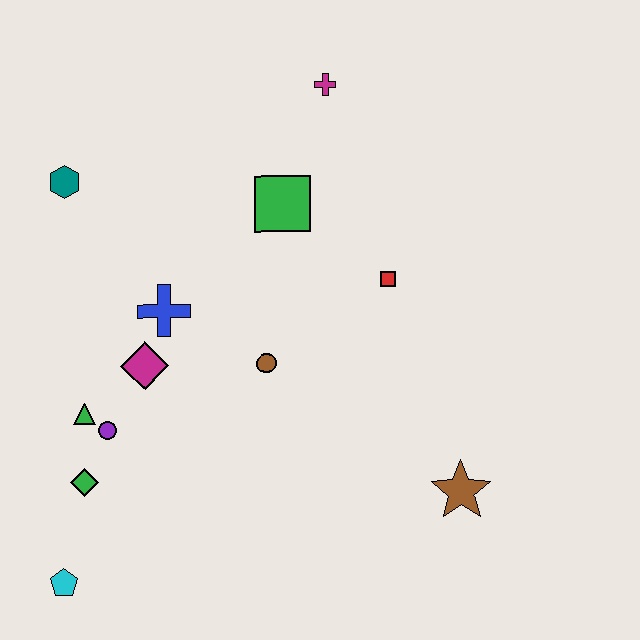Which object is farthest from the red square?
The cyan pentagon is farthest from the red square.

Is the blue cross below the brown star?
No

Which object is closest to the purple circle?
The green triangle is closest to the purple circle.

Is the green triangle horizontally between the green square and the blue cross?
No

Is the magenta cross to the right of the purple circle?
Yes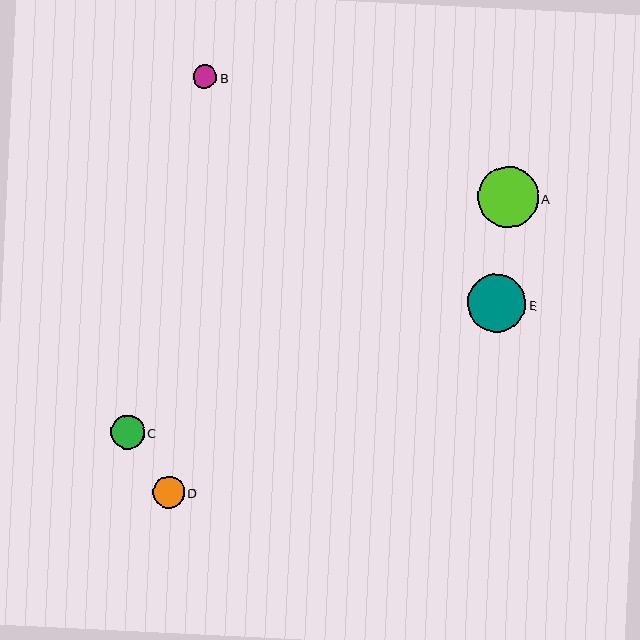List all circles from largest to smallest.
From largest to smallest: A, E, C, D, B.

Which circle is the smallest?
Circle B is the smallest with a size of approximately 23 pixels.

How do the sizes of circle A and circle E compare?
Circle A and circle E are approximately the same size.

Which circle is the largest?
Circle A is the largest with a size of approximately 61 pixels.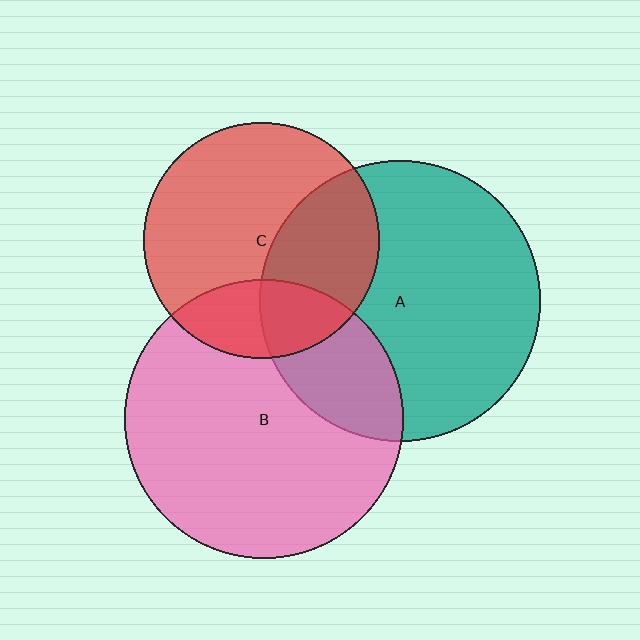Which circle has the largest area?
Circle A (teal).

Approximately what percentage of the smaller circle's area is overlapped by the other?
Approximately 35%.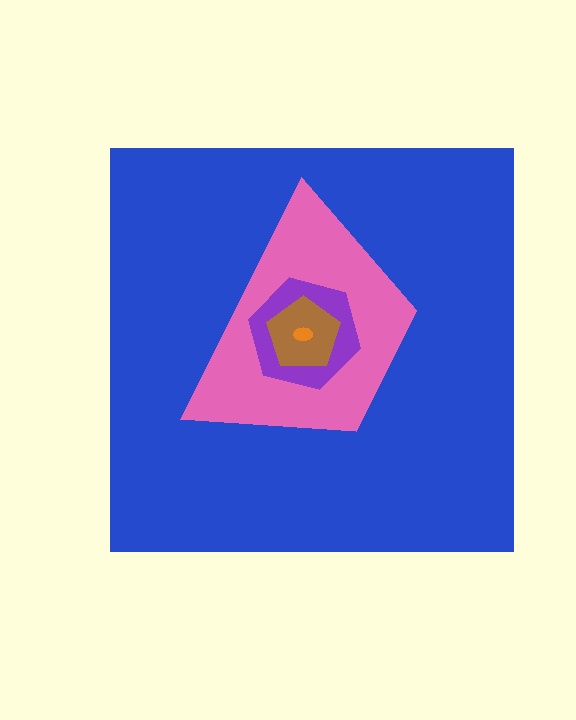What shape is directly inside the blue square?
The pink trapezoid.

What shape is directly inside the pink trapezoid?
The purple hexagon.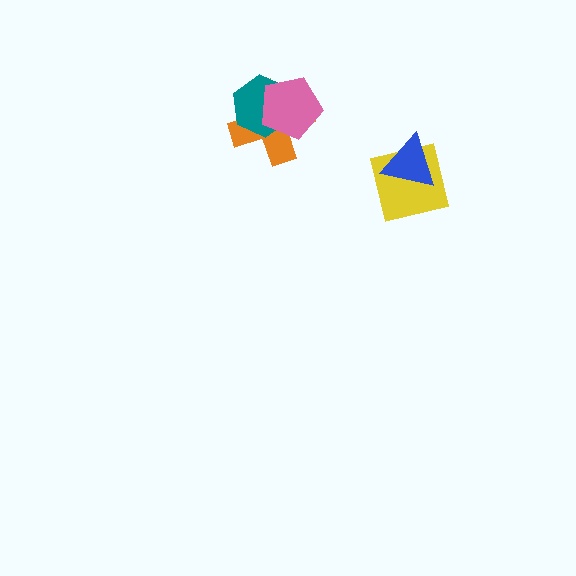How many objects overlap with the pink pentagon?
2 objects overlap with the pink pentagon.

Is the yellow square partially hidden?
Yes, it is partially covered by another shape.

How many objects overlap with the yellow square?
1 object overlaps with the yellow square.